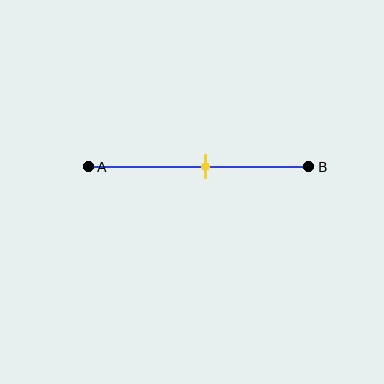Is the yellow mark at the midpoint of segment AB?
No, the mark is at about 55% from A, not at the 50% midpoint.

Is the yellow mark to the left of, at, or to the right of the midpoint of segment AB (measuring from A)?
The yellow mark is to the right of the midpoint of segment AB.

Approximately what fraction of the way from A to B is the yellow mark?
The yellow mark is approximately 55% of the way from A to B.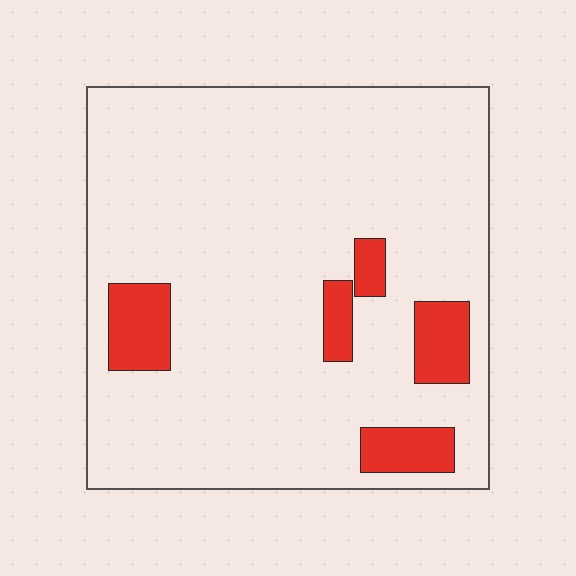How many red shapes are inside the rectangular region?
5.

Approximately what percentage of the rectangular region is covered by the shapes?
Approximately 10%.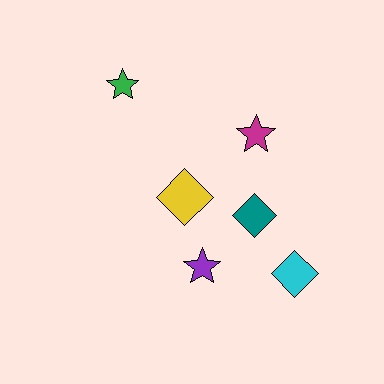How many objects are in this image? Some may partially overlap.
There are 6 objects.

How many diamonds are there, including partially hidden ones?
There are 3 diamonds.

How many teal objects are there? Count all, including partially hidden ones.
There is 1 teal object.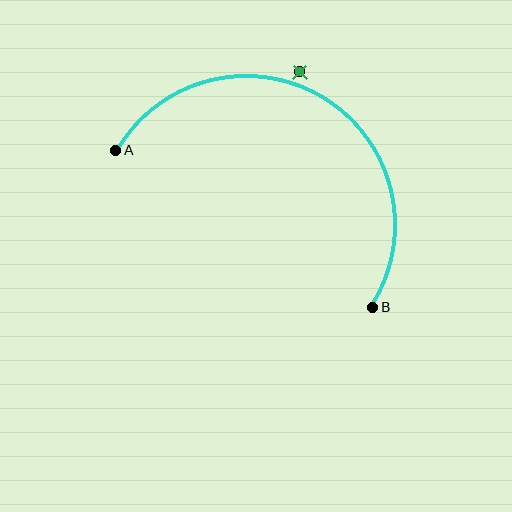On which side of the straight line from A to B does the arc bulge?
The arc bulges above the straight line connecting A and B.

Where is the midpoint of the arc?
The arc midpoint is the point on the curve farthest from the straight line joining A and B. It sits above that line.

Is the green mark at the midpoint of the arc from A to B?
No — the green mark does not lie on the arc at all. It sits slightly outside the curve.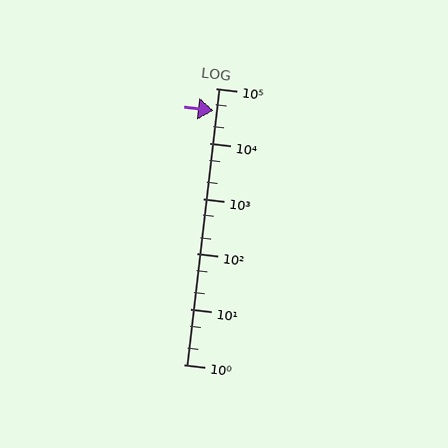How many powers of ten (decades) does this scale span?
The scale spans 5 decades, from 1 to 100000.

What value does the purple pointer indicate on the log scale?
The pointer indicates approximately 40000.